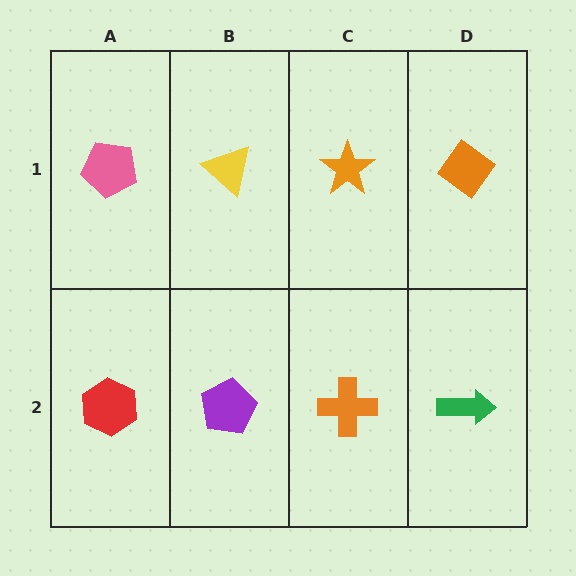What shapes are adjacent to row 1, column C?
An orange cross (row 2, column C), a yellow triangle (row 1, column B), an orange diamond (row 1, column D).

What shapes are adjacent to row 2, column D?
An orange diamond (row 1, column D), an orange cross (row 2, column C).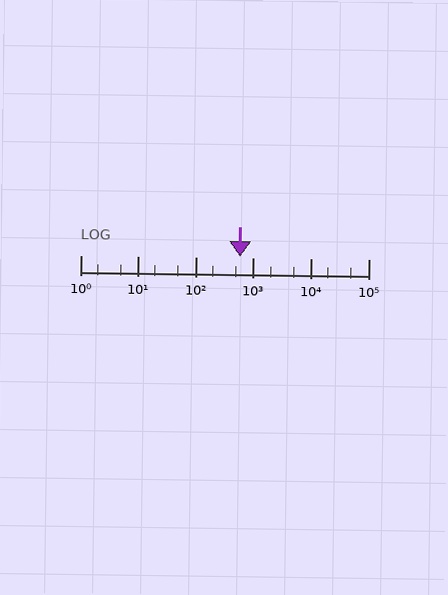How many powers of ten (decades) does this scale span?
The scale spans 5 decades, from 1 to 100000.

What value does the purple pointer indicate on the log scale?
The pointer indicates approximately 580.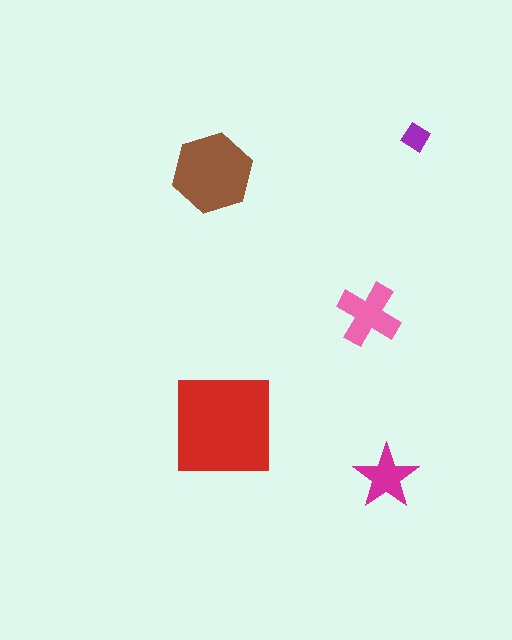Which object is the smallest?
The purple diamond.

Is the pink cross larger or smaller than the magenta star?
Larger.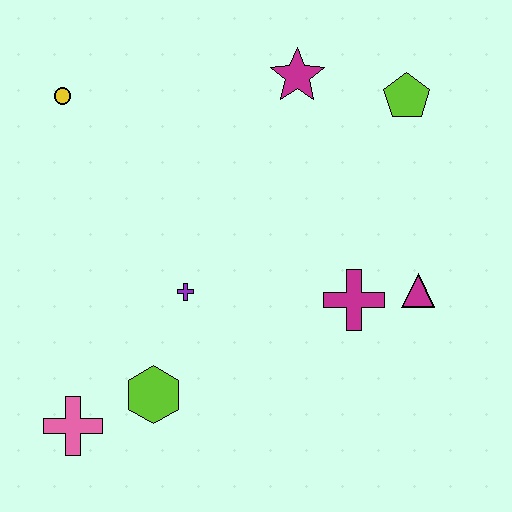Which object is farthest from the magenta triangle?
The yellow circle is farthest from the magenta triangle.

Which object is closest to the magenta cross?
The magenta triangle is closest to the magenta cross.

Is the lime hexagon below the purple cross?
Yes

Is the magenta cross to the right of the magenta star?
Yes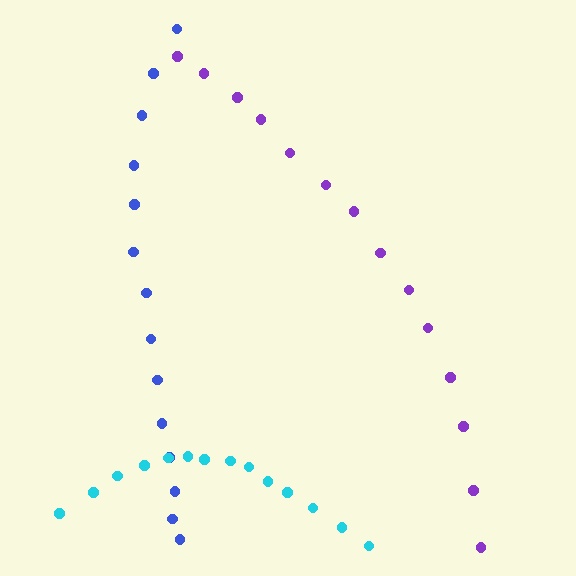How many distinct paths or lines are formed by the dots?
There are 3 distinct paths.